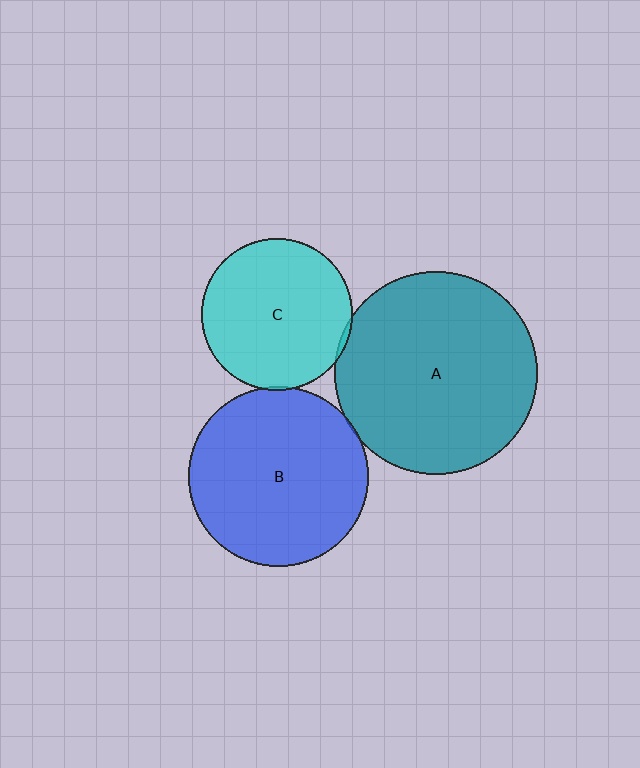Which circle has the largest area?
Circle A (teal).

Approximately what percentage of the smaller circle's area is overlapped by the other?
Approximately 5%.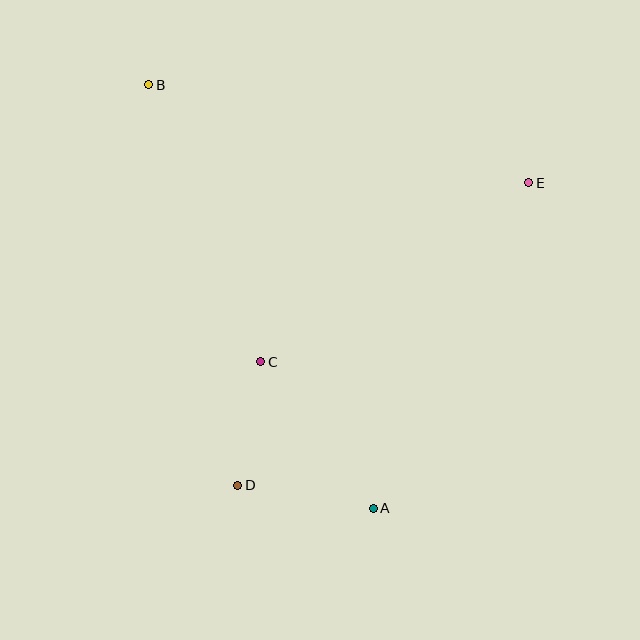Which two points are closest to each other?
Points C and D are closest to each other.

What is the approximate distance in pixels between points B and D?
The distance between B and D is approximately 410 pixels.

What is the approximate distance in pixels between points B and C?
The distance between B and C is approximately 299 pixels.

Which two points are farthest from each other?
Points A and B are farthest from each other.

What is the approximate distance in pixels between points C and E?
The distance between C and E is approximately 323 pixels.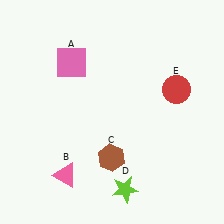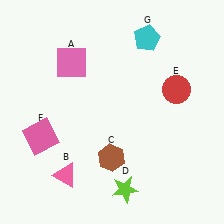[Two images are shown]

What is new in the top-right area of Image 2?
A cyan pentagon (G) was added in the top-right area of Image 2.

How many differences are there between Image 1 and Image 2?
There are 2 differences between the two images.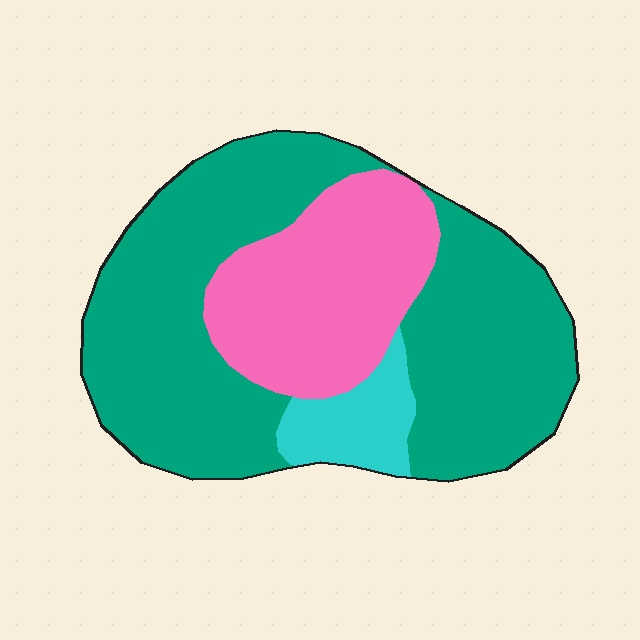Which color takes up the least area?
Cyan, at roughly 10%.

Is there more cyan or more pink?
Pink.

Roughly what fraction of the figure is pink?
Pink takes up between a sixth and a third of the figure.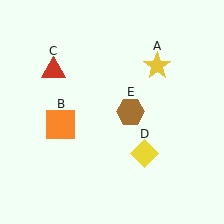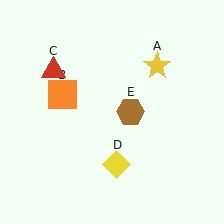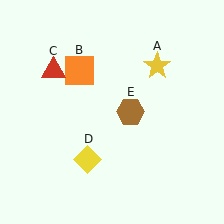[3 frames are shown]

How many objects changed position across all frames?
2 objects changed position: orange square (object B), yellow diamond (object D).